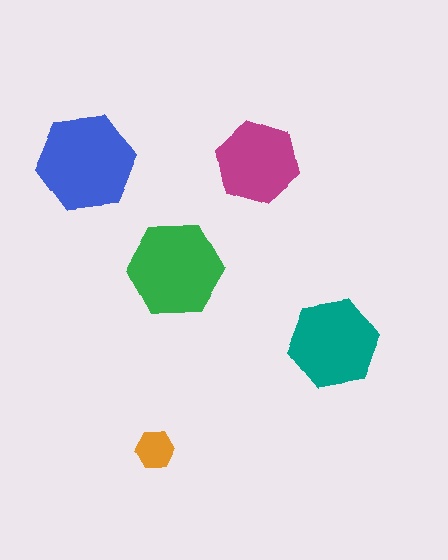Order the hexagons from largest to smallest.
the blue one, the green one, the teal one, the magenta one, the orange one.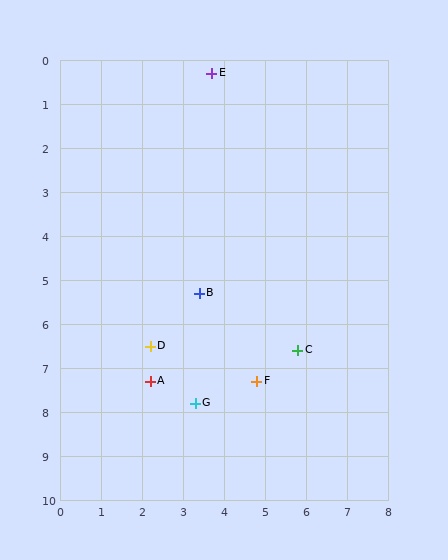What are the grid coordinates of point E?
Point E is at approximately (3.7, 0.3).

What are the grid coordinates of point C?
Point C is at approximately (5.8, 6.6).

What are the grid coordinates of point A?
Point A is at approximately (2.2, 7.3).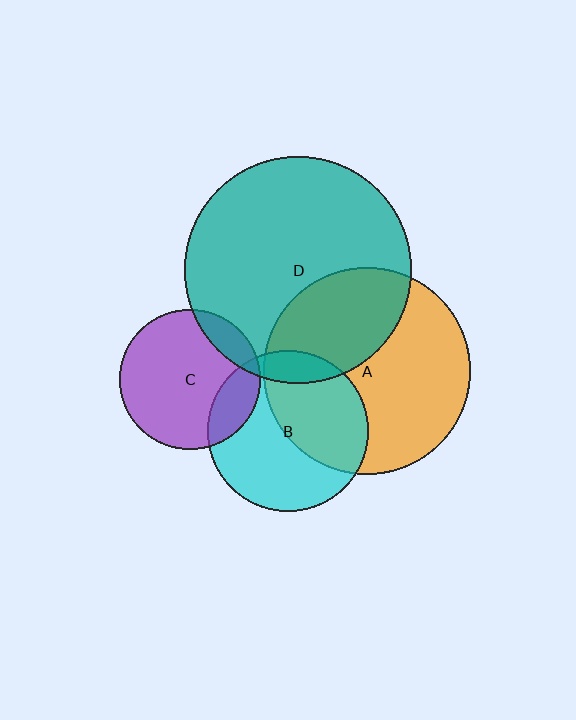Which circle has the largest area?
Circle D (teal).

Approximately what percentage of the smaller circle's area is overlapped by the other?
Approximately 35%.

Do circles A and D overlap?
Yes.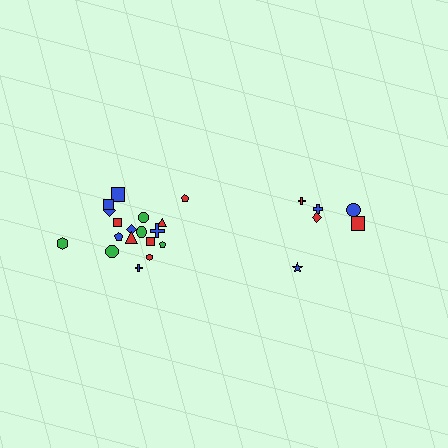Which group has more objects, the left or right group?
The left group.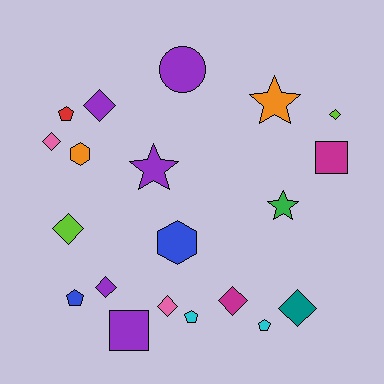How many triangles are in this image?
There are no triangles.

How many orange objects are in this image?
There are 2 orange objects.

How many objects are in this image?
There are 20 objects.